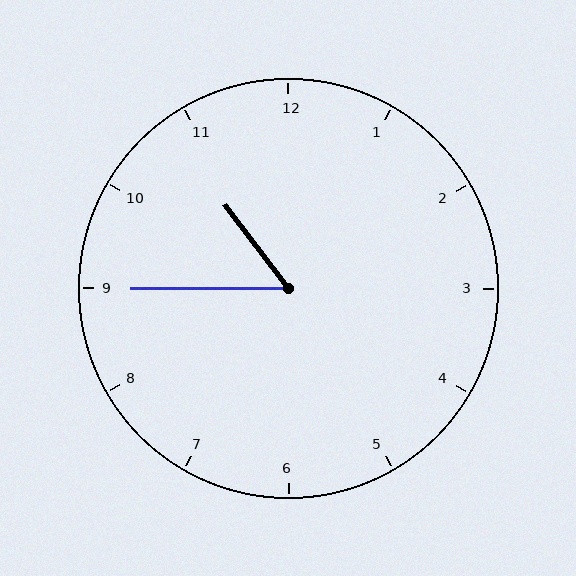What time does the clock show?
10:45.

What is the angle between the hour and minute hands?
Approximately 52 degrees.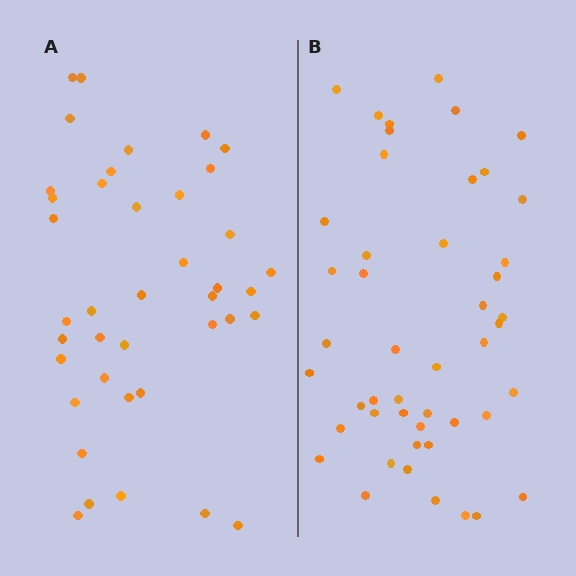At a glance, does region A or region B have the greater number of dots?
Region B (the right region) has more dots.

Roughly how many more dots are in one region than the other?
Region B has roughly 8 or so more dots than region A.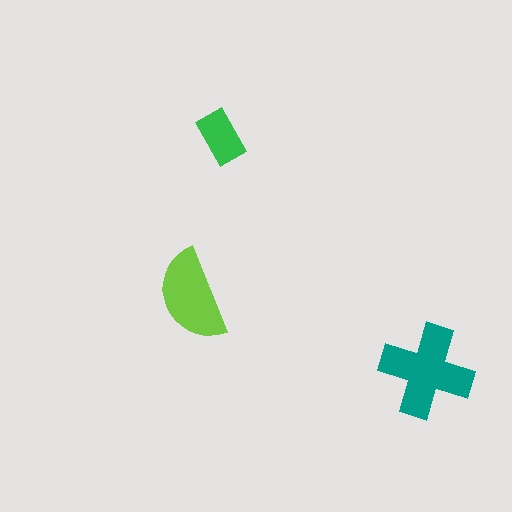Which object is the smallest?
The green rectangle.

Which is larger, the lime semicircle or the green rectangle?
The lime semicircle.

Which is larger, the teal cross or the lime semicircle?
The teal cross.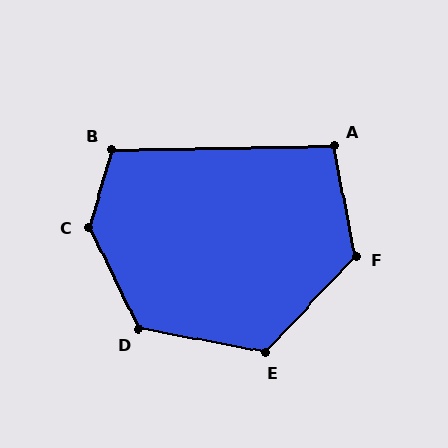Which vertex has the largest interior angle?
C, at approximately 138 degrees.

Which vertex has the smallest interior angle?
A, at approximately 100 degrees.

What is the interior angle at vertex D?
Approximately 127 degrees (obtuse).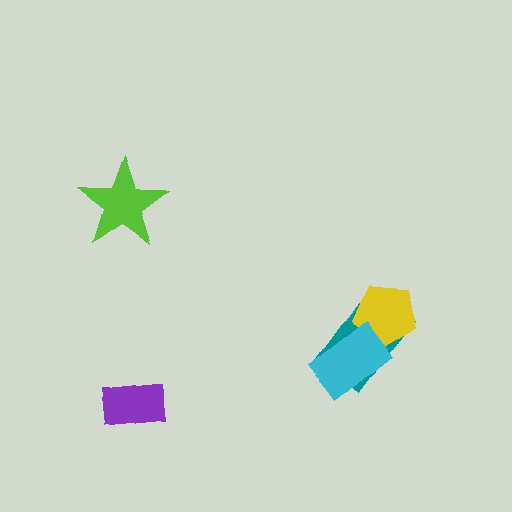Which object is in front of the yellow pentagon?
The cyan rectangle is in front of the yellow pentagon.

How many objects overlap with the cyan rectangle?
2 objects overlap with the cyan rectangle.